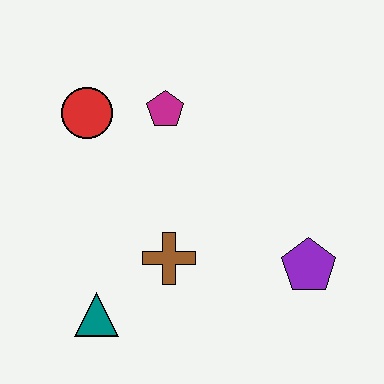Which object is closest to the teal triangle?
The brown cross is closest to the teal triangle.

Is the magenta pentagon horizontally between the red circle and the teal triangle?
No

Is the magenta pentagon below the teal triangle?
No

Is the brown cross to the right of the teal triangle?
Yes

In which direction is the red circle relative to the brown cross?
The red circle is above the brown cross.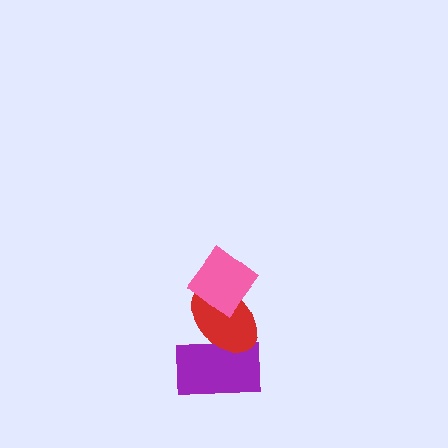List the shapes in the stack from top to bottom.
From top to bottom: the pink diamond, the red ellipse, the purple rectangle.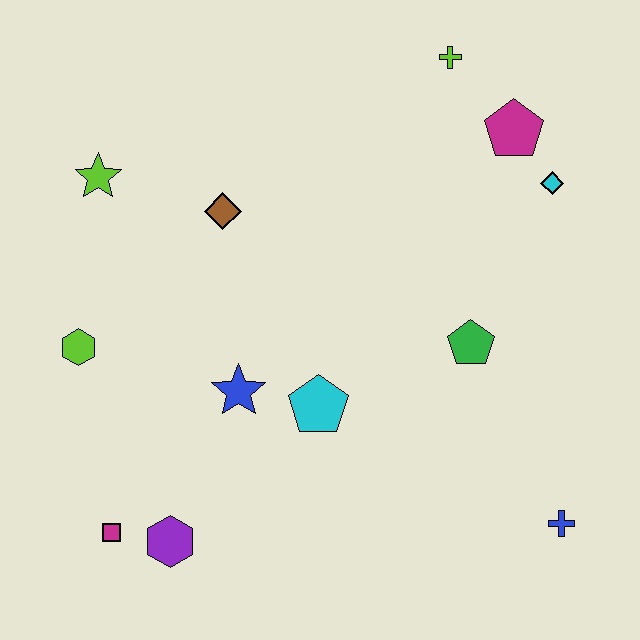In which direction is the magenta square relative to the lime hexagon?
The magenta square is below the lime hexagon.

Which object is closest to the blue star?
The cyan pentagon is closest to the blue star.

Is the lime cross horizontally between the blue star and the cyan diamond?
Yes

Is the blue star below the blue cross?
No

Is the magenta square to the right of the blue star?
No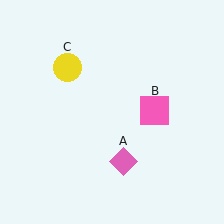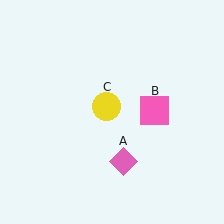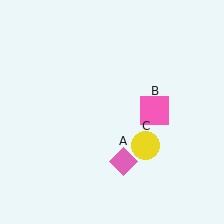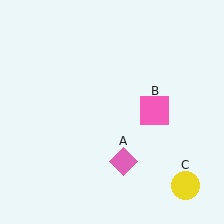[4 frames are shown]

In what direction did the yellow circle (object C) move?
The yellow circle (object C) moved down and to the right.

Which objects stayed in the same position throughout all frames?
Pink diamond (object A) and pink square (object B) remained stationary.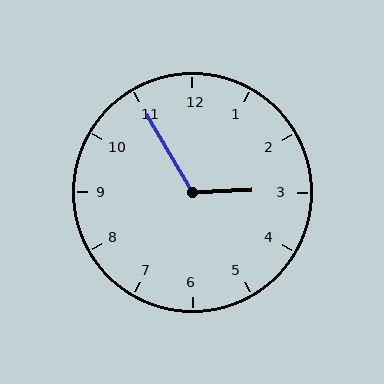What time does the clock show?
2:55.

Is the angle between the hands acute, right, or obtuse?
It is obtuse.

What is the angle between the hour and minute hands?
Approximately 118 degrees.